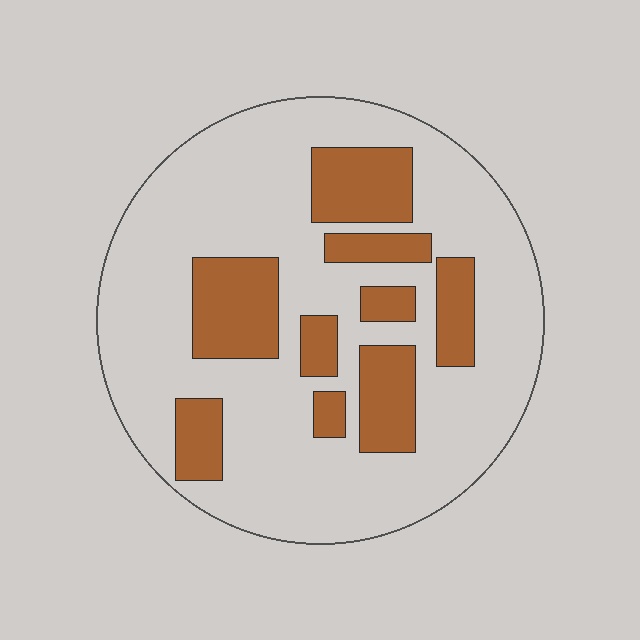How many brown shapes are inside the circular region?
9.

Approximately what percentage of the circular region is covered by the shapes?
Approximately 25%.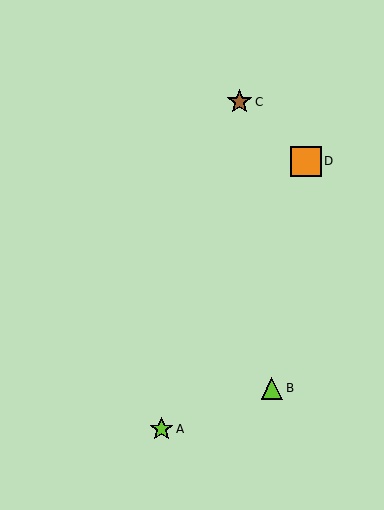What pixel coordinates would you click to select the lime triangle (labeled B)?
Click at (272, 388) to select the lime triangle B.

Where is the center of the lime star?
The center of the lime star is at (162, 429).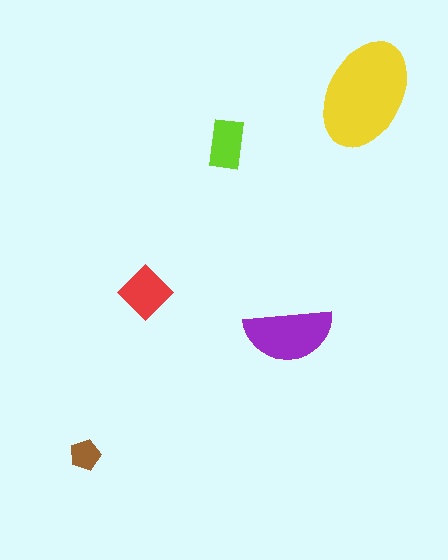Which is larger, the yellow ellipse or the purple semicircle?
The yellow ellipse.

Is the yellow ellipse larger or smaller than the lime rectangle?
Larger.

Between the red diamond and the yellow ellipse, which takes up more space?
The yellow ellipse.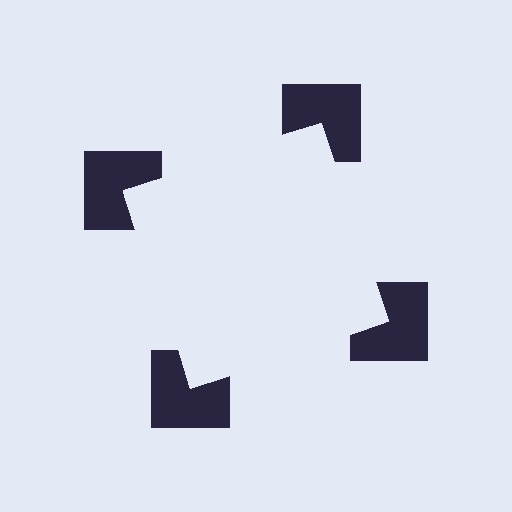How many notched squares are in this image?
There are 4 — one at each vertex of the illusory square.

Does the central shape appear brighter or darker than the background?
It typically appears slightly brighter than the background, even though no actual brightness change is drawn.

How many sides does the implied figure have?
4 sides.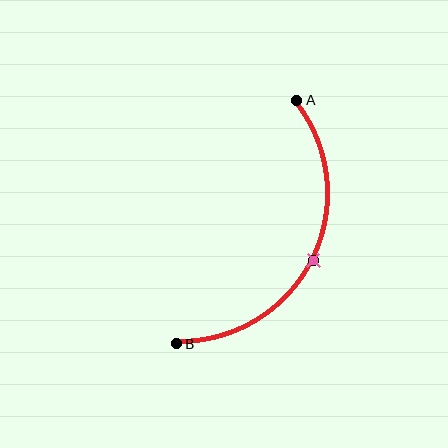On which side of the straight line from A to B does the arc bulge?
The arc bulges to the right of the straight line connecting A and B.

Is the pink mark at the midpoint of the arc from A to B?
Yes. The pink mark lies on the arc at equal arc-length from both A and B — it is the arc midpoint.